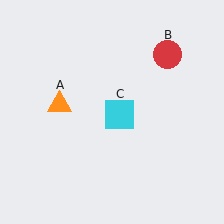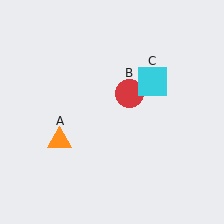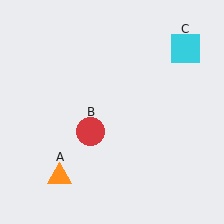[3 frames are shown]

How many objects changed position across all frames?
3 objects changed position: orange triangle (object A), red circle (object B), cyan square (object C).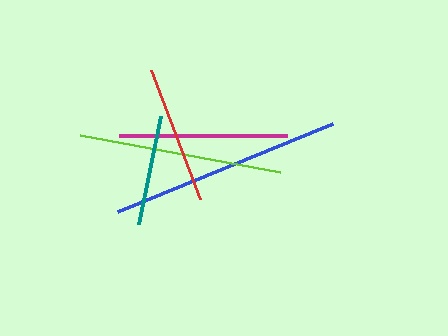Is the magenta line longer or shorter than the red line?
The magenta line is longer than the red line.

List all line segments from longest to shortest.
From longest to shortest: blue, lime, magenta, red, teal.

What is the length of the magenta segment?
The magenta segment is approximately 168 pixels long.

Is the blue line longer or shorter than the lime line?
The blue line is longer than the lime line.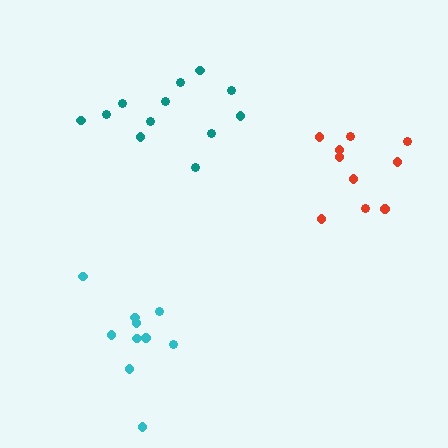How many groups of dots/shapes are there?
There are 3 groups.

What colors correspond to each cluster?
The clusters are colored: teal, cyan, red.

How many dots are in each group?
Group 1: 12 dots, Group 2: 10 dots, Group 3: 10 dots (32 total).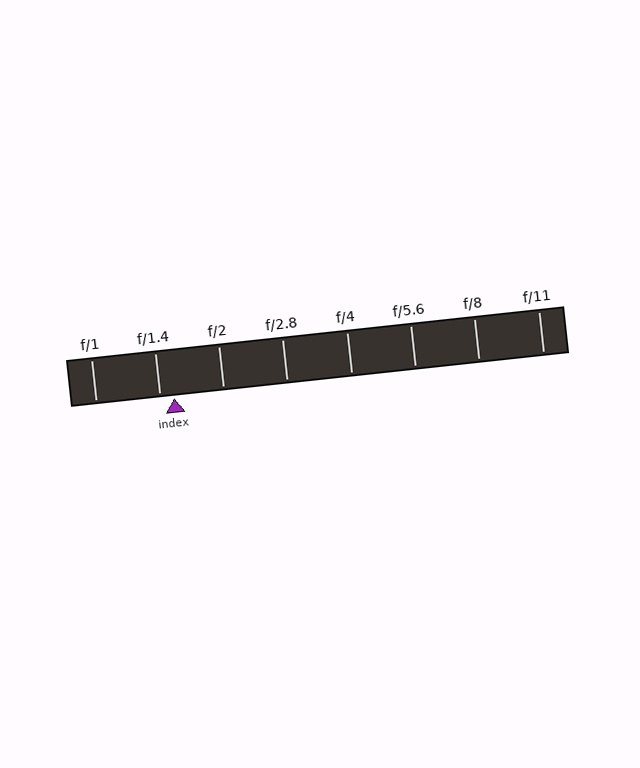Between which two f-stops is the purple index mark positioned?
The index mark is between f/1.4 and f/2.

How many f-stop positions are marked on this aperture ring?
There are 8 f-stop positions marked.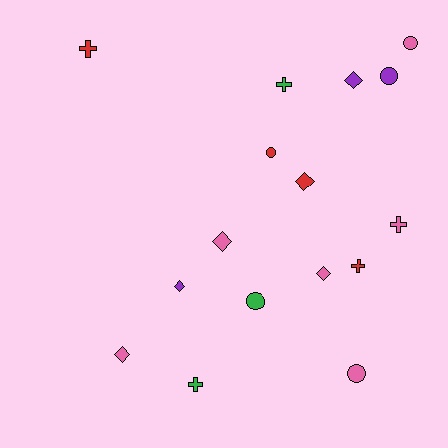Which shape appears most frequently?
Diamond, with 6 objects.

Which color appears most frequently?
Pink, with 6 objects.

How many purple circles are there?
There is 1 purple circle.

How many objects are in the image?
There are 16 objects.